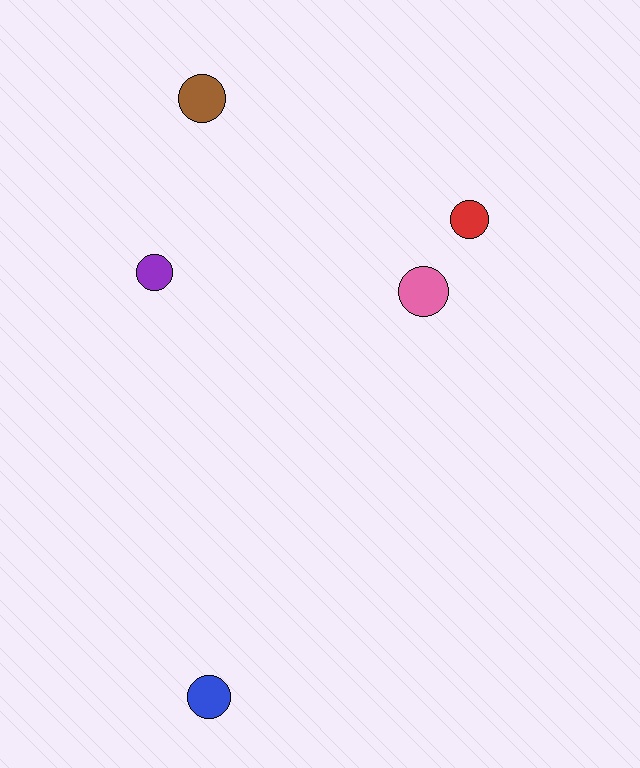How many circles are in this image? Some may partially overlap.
There are 5 circles.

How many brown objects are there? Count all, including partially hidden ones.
There is 1 brown object.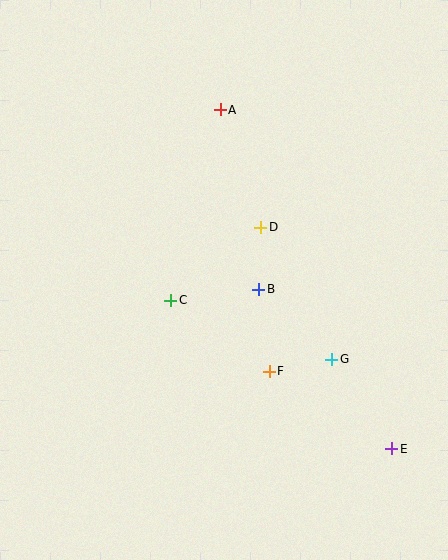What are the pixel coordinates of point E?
Point E is at (392, 449).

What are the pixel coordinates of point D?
Point D is at (261, 227).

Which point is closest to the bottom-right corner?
Point E is closest to the bottom-right corner.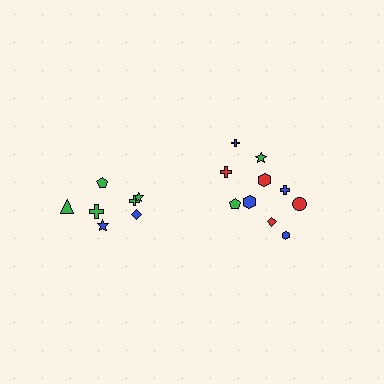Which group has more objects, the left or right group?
The right group.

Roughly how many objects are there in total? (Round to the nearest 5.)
Roughly 15 objects in total.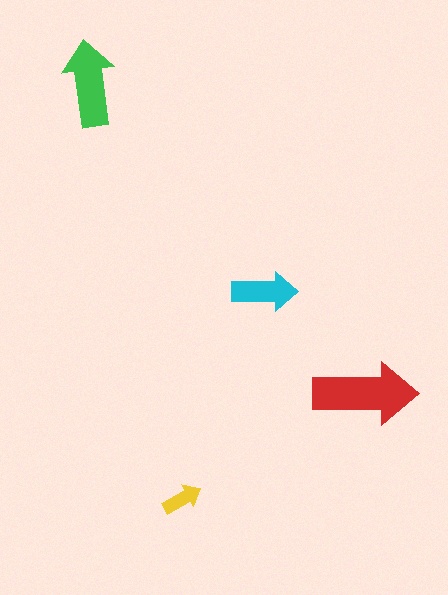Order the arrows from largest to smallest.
the red one, the green one, the cyan one, the yellow one.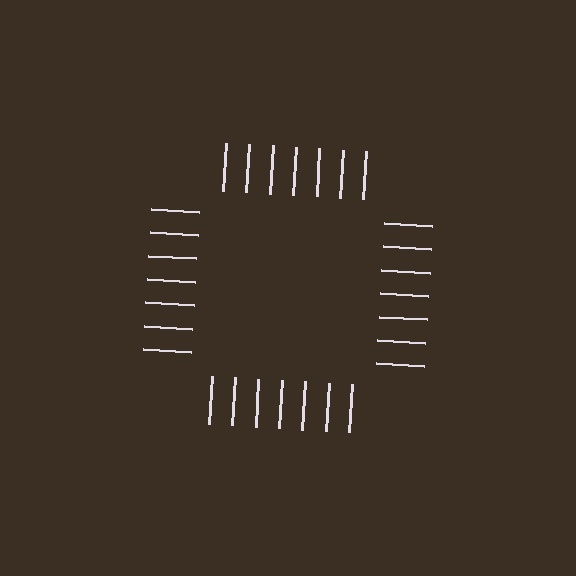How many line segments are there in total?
28 — 7 along each of the 4 edges.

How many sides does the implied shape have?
4 sides — the line-ends trace a square.